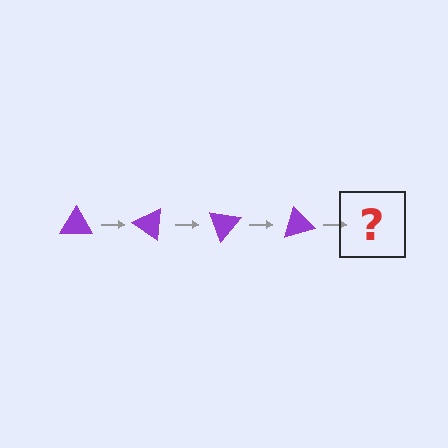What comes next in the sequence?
The next element should be a purple triangle rotated 140 degrees.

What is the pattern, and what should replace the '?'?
The pattern is that the triangle rotates 35 degrees each step. The '?' should be a purple triangle rotated 140 degrees.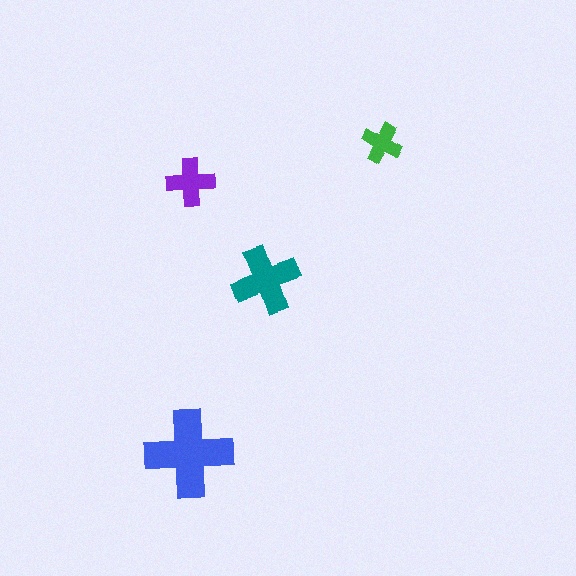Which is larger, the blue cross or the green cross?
The blue one.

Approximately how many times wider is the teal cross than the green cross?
About 1.5 times wider.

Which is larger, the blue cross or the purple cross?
The blue one.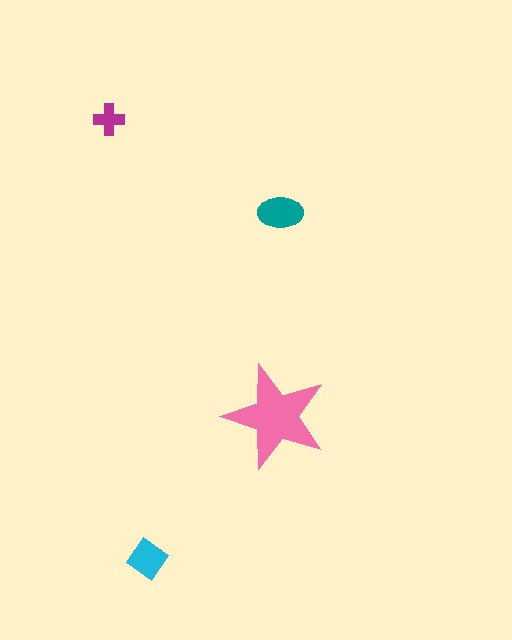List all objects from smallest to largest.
The magenta cross, the cyan diamond, the teal ellipse, the pink star.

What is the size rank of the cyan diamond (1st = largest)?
3rd.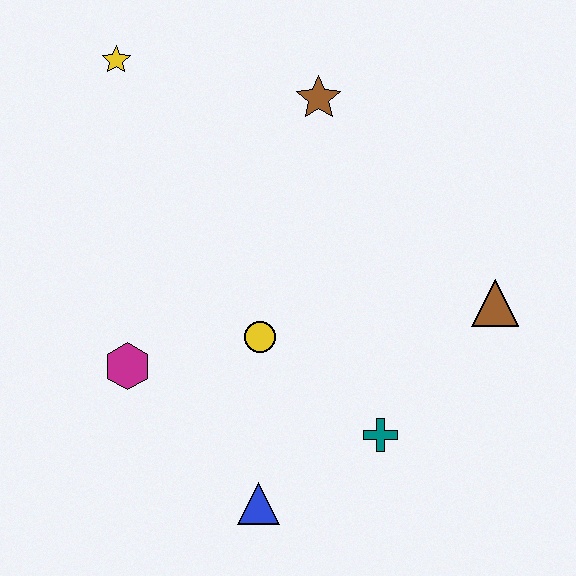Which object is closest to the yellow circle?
The magenta hexagon is closest to the yellow circle.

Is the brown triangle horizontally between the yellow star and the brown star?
No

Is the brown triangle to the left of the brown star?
No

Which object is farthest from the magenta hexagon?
The brown triangle is farthest from the magenta hexagon.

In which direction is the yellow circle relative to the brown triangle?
The yellow circle is to the left of the brown triangle.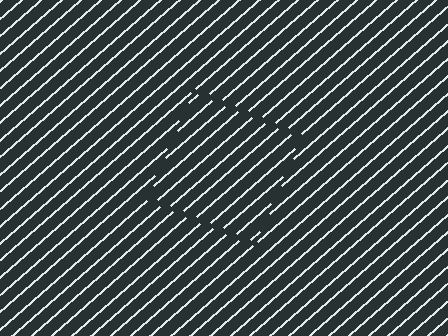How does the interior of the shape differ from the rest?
The interior of the shape contains the same grating, shifted by half a period — the contour is defined by the phase discontinuity where line-ends from the inner and outer gratings abut.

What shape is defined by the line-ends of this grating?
An illusory square. The interior of the shape contains the same grating, shifted by half a period — the contour is defined by the phase discontinuity where line-ends from the inner and outer gratings abut.